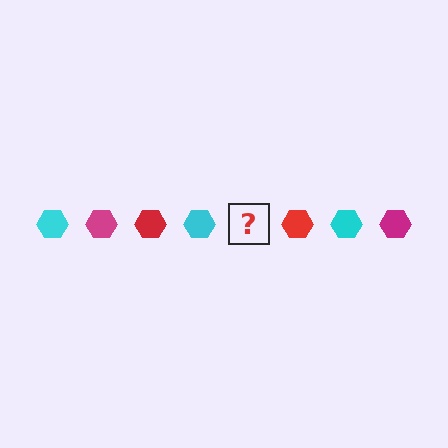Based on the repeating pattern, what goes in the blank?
The blank should be a magenta hexagon.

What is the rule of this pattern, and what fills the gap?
The rule is that the pattern cycles through cyan, magenta, red hexagons. The gap should be filled with a magenta hexagon.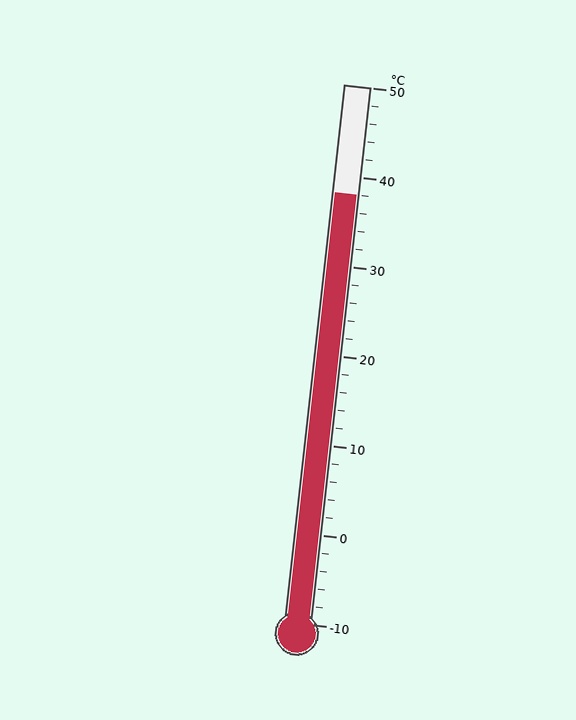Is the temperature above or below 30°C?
The temperature is above 30°C.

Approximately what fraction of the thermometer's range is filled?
The thermometer is filled to approximately 80% of its range.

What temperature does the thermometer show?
The thermometer shows approximately 38°C.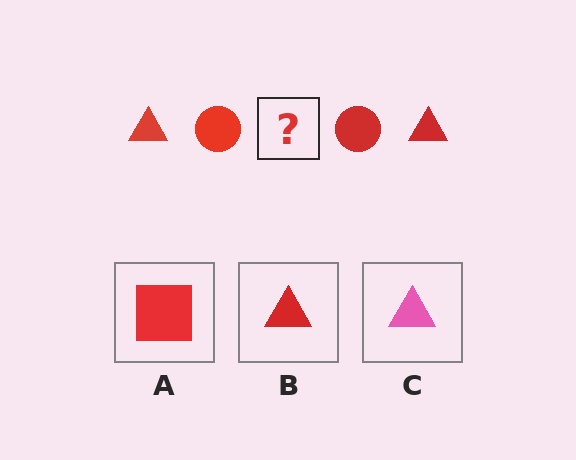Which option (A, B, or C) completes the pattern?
B.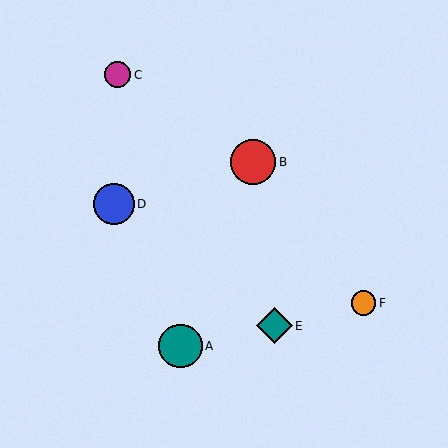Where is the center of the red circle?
The center of the red circle is at (253, 162).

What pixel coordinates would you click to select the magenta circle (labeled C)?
Click at (117, 75) to select the magenta circle C.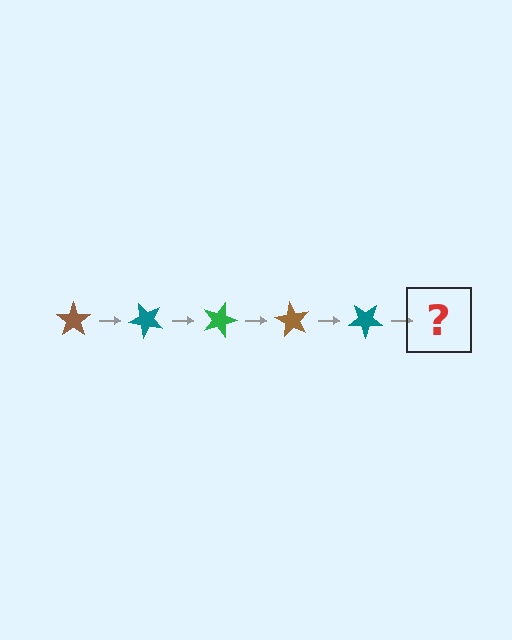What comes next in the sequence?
The next element should be a green star, rotated 225 degrees from the start.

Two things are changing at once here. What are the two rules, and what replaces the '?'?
The two rules are that it rotates 45 degrees each step and the color cycles through brown, teal, and green. The '?' should be a green star, rotated 225 degrees from the start.